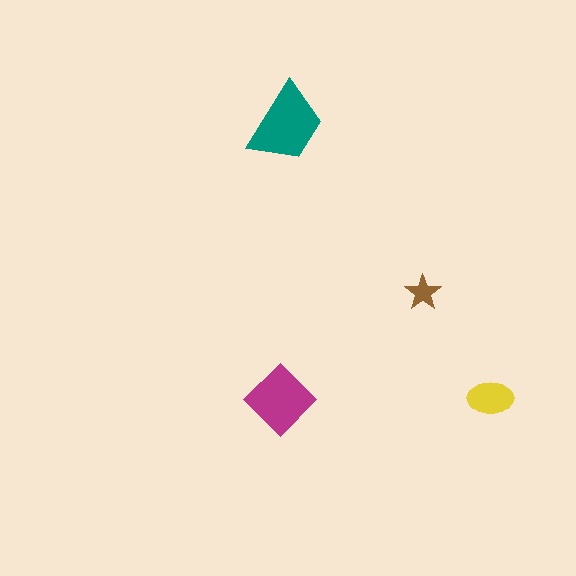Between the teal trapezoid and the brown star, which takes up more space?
The teal trapezoid.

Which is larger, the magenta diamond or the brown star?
The magenta diamond.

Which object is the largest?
The teal trapezoid.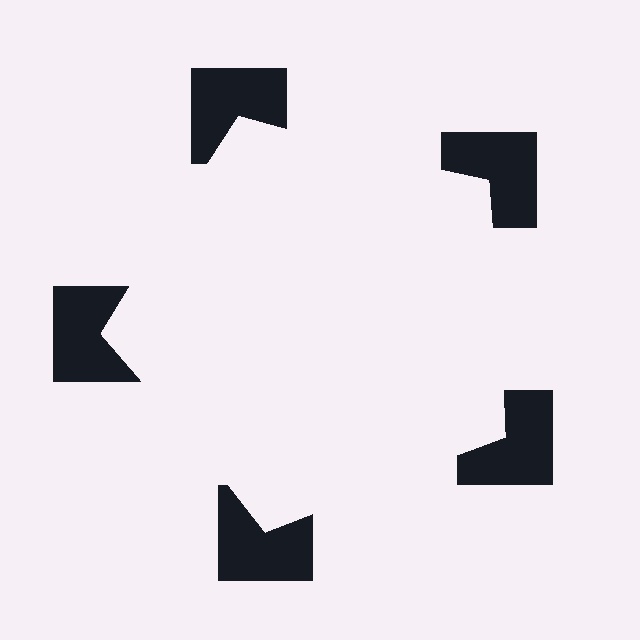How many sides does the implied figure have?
5 sides.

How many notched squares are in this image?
There are 5 — one at each vertex of the illusory pentagon.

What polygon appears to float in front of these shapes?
An illusory pentagon — its edges are inferred from the aligned wedge cuts in the notched squares, not physically drawn.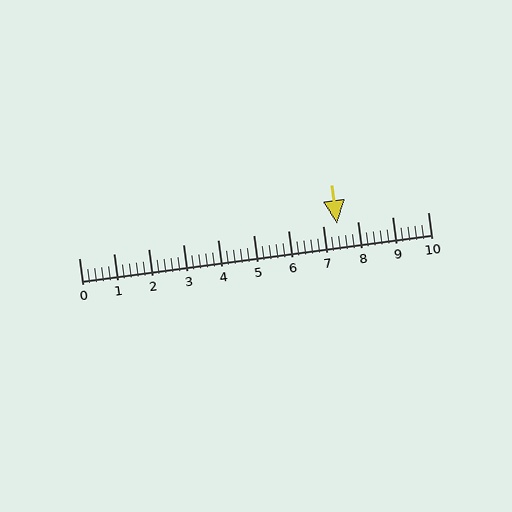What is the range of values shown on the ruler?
The ruler shows values from 0 to 10.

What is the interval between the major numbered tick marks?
The major tick marks are spaced 1 units apart.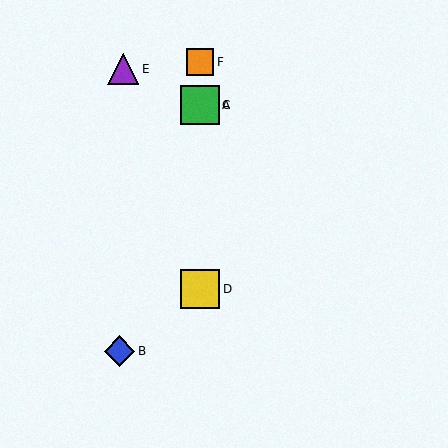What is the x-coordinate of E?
Object E is at x≈123.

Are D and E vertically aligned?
No, D is at x≈200 and E is at x≈123.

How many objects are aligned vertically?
4 objects (A, C, D, F) are aligned vertically.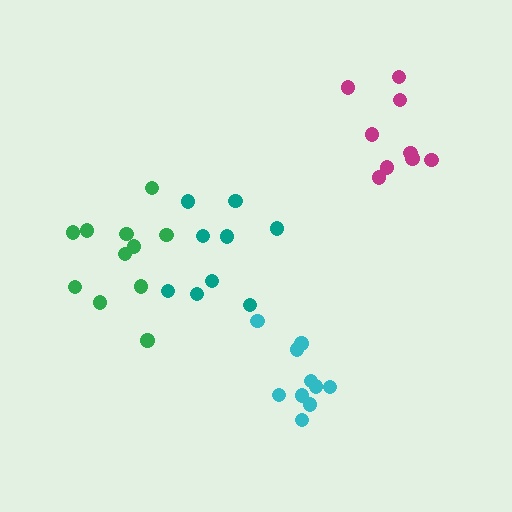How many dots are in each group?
Group 1: 9 dots, Group 2: 10 dots, Group 3: 9 dots, Group 4: 11 dots (39 total).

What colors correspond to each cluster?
The clusters are colored: teal, cyan, magenta, green.